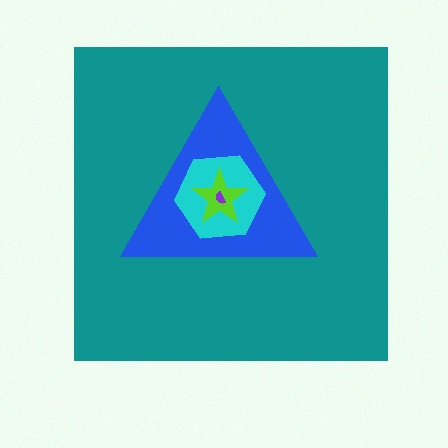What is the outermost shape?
The teal square.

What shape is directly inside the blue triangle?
The cyan hexagon.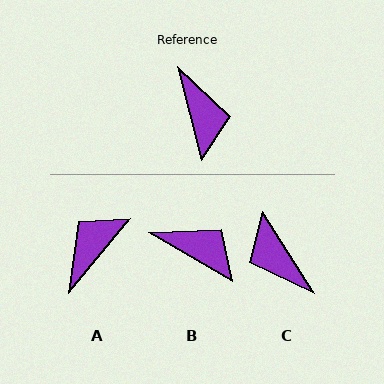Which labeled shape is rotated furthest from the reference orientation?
C, about 162 degrees away.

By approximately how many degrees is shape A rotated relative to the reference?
Approximately 126 degrees counter-clockwise.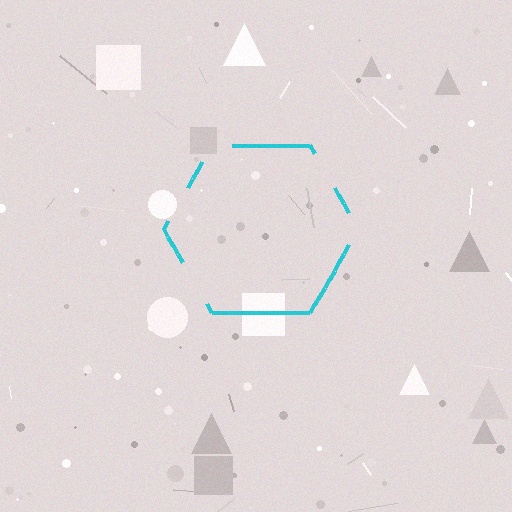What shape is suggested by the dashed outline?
The dashed outline suggests a hexagon.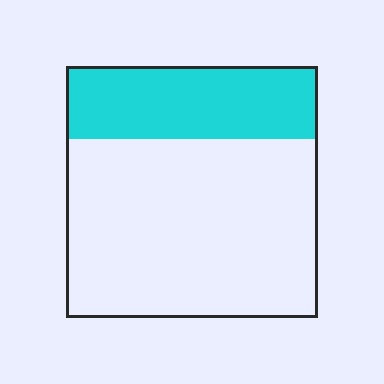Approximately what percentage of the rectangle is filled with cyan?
Approximately 30%.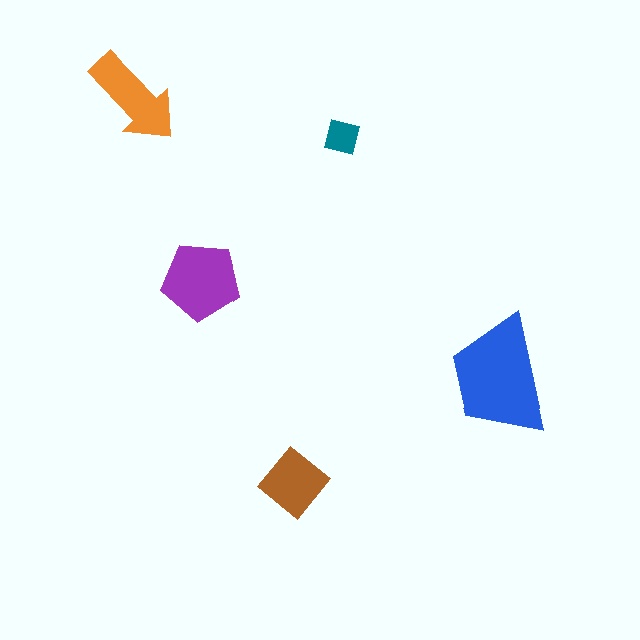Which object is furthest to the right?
The blue trapezoid is rightmost.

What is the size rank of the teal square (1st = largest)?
5th.